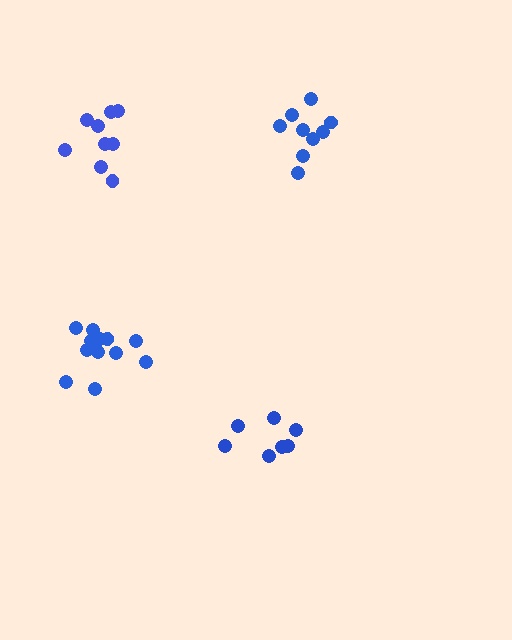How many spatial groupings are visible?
There are 4 spatial groupings.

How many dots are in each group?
Group 1: 9 dots, Group 2: 12 dots, Group 3: 9 dots, Group 4: 7 dots (37 total).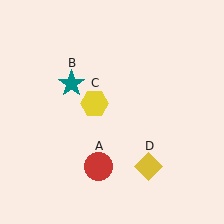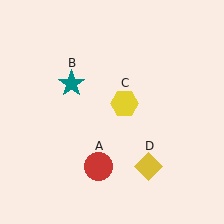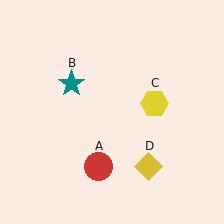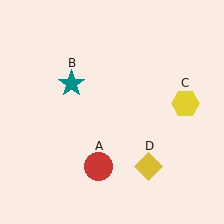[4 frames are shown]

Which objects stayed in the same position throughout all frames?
Red circle (object A) and teal star (object B) and yellow diamond (object D) remained stationary.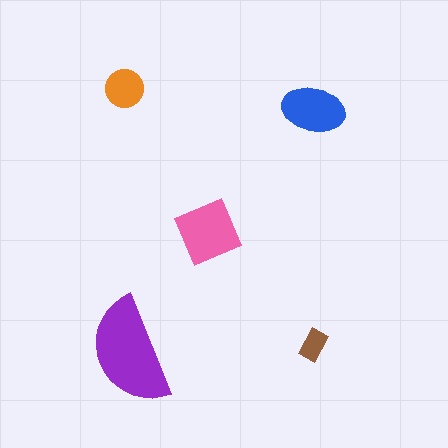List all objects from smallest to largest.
The brown rectangle, the orange circle, the blue ellipse, the pink diamond, the purple semicircle.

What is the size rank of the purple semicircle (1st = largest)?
1st.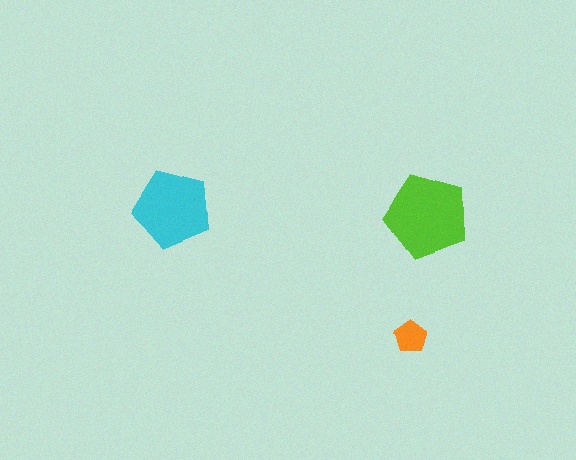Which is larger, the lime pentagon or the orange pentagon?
The lime one.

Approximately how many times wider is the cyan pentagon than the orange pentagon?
About 2.5 times wider.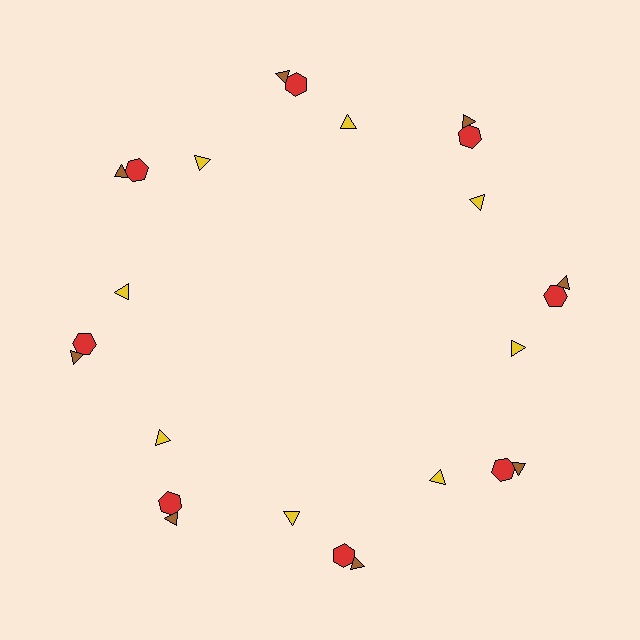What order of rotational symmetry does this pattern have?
This pattern has 8-fold rotational symmetry.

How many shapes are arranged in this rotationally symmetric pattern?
There are 24 shapes, arranged in 8 groups of 3.